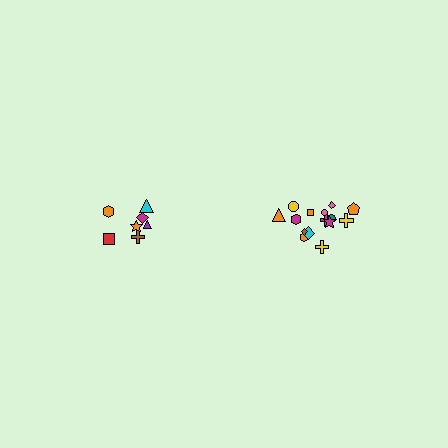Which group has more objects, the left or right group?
The right group.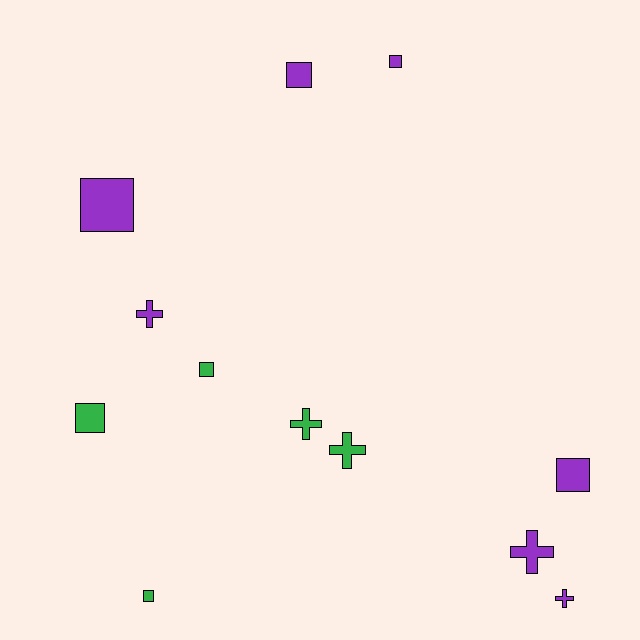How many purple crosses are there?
There are 3 purple crosses.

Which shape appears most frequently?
Square, with 7 objects.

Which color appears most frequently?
Purple, with 7 objects.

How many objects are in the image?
There are 12 objects.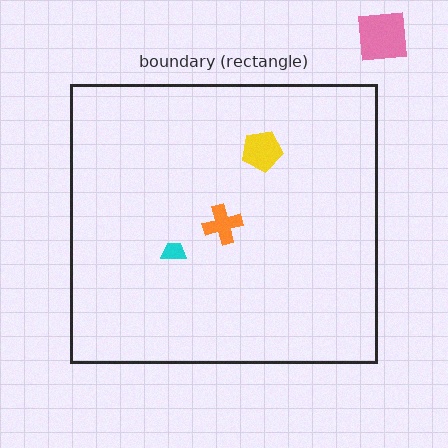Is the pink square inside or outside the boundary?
Outside.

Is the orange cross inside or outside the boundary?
Inside.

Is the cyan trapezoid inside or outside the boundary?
Inside.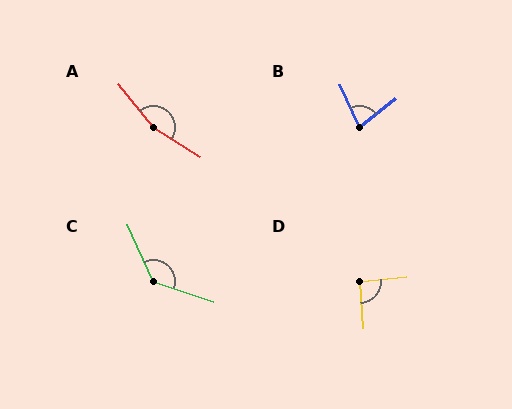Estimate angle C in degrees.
Approximately 132 degrees.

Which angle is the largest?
A, at approximately 161 degrees.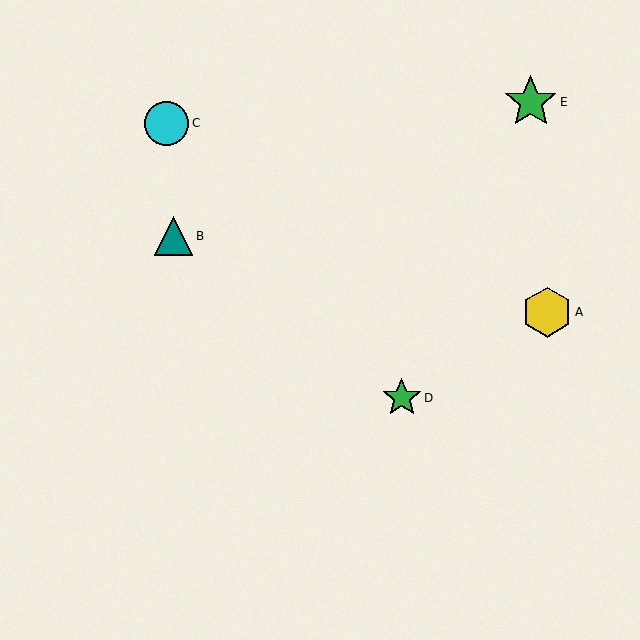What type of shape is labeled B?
Shape B is a teal triangle.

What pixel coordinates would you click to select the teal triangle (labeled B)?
Click at (174, 236) to select the teal triangle B.